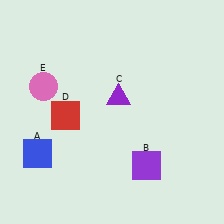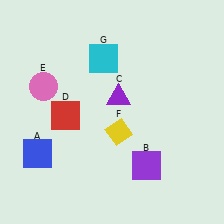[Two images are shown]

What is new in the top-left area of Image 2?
A cyan square (G) was added in the top-left area of Image 2.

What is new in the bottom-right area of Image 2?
A yellow diamond (F) was added in the bottom-right area of Image 2.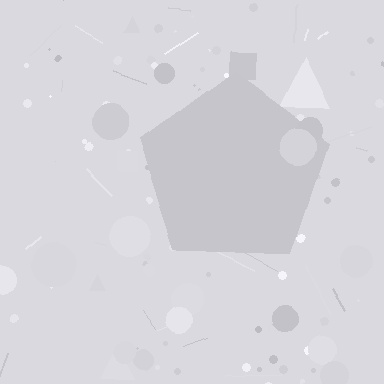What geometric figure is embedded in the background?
A pentagon is embedded in the background.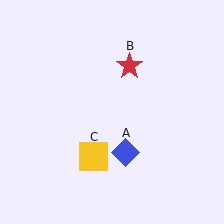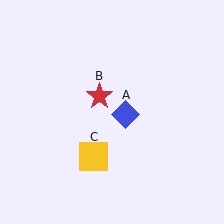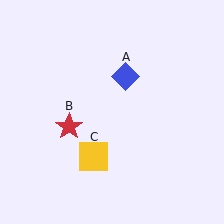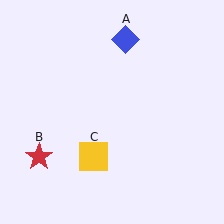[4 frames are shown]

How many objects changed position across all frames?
2 objects changed position: blue diamond (object A), red star (object B).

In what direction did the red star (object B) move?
The red star (object B) moved down and to the left.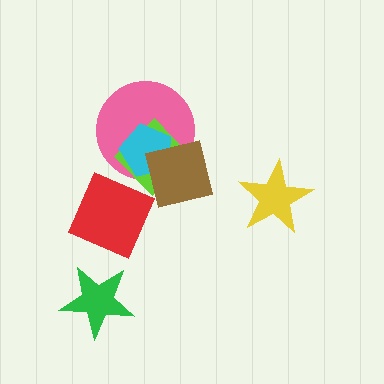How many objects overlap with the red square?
0 objects overlap with the red square.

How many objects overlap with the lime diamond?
3 objects overlap with the lime diamond.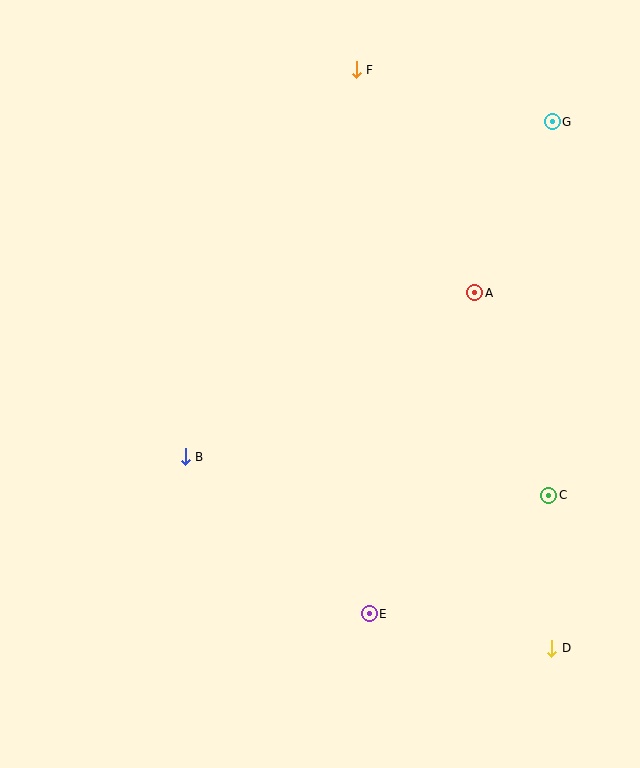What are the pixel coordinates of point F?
Point F is at (356, 70).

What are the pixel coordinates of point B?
Point B is at (185, 457).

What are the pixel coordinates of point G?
Point G is at (552, 122).